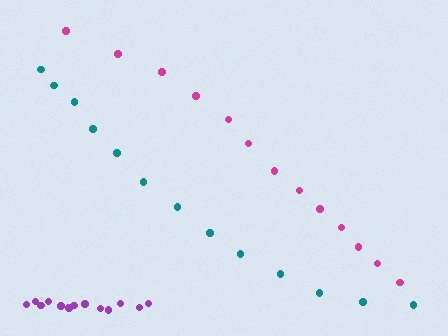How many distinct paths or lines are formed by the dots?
There are 3 distinct paths.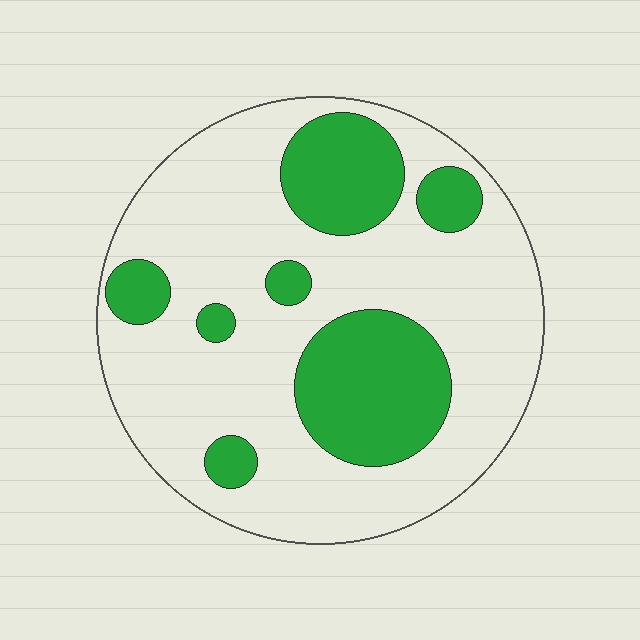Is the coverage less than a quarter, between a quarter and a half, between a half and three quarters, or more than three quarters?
Between a quarter and a half.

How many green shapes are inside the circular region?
7.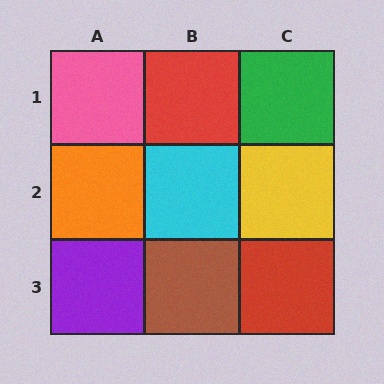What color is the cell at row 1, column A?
Pink.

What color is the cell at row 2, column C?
Yellow.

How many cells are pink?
1 cell is pink.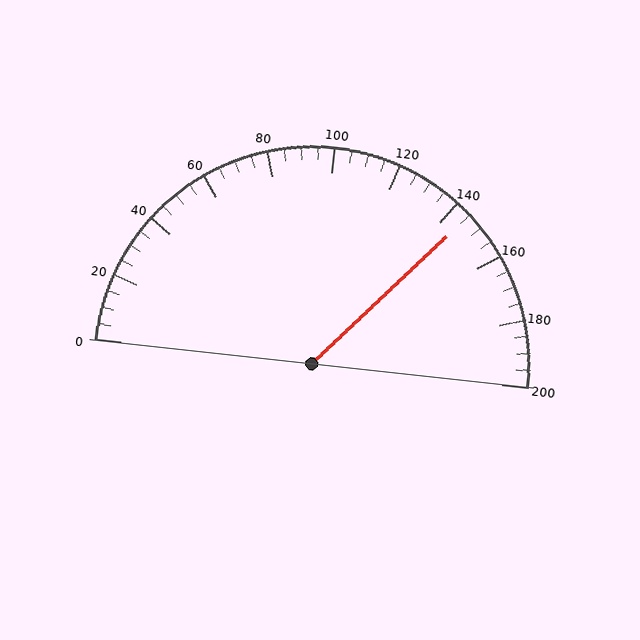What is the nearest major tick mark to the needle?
The nearest major tick mark is 140.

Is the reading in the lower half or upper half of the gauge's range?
The reading is in the upper half of the range (0 to 200).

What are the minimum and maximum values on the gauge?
The gauge ranges from 0 to 200.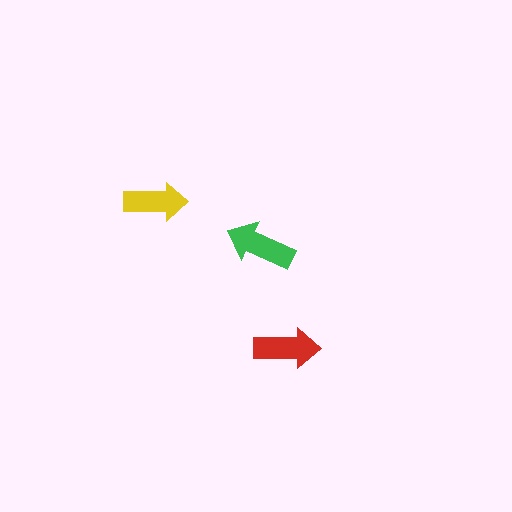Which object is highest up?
The yellow arrow is topmost.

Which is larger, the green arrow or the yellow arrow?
The green one.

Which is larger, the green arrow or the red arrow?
The green one.